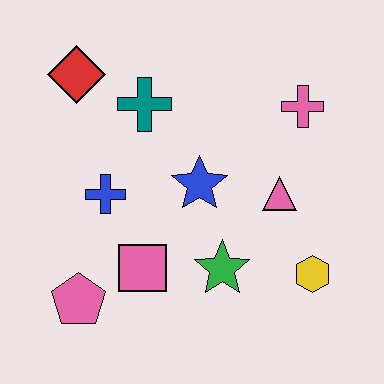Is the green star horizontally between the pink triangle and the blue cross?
Yes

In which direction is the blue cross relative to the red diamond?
The blue cross is below the red diamond.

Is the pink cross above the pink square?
Yes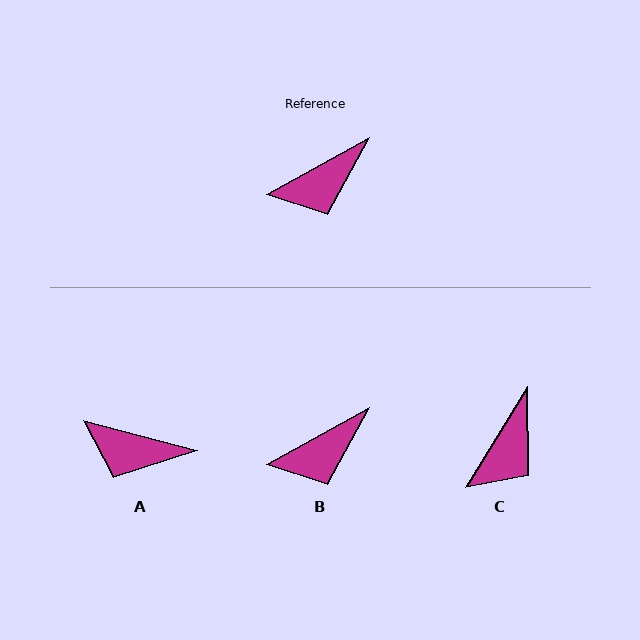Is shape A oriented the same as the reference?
No, it is off by about 43 degrees.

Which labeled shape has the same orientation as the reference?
B.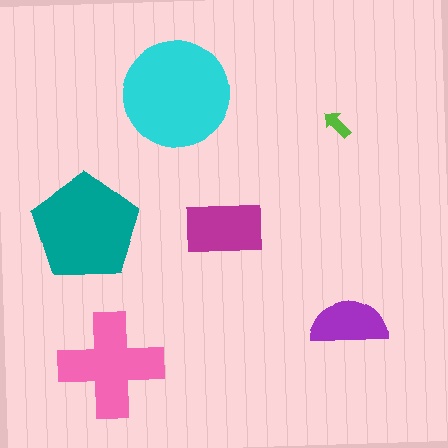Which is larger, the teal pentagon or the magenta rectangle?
The teal pentagon.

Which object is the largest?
The cyan circle.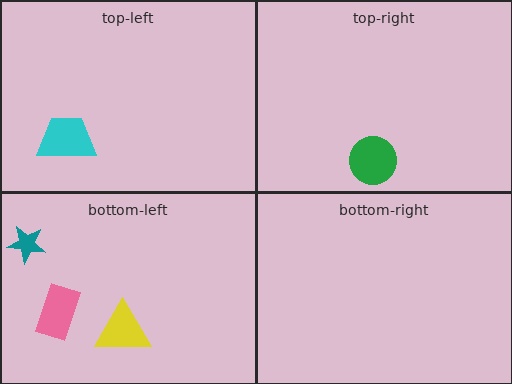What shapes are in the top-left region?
The cyan trapezoid.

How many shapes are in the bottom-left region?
3.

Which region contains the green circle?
The top-right region.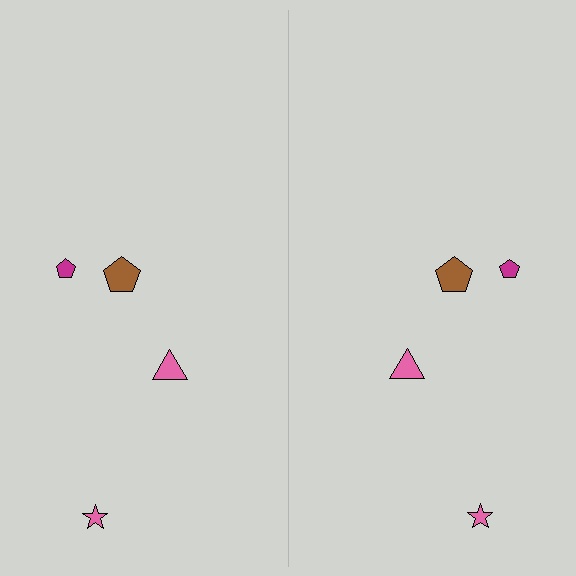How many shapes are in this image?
There are 8 shapes in this image.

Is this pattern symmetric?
Yes, this pattern has bilateral (reflection) symmetry.